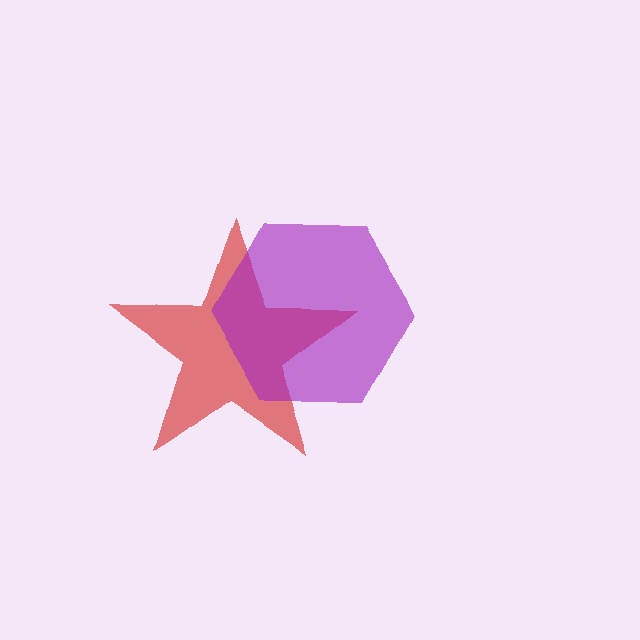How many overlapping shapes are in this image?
There are 2 overlapping shapes in the image.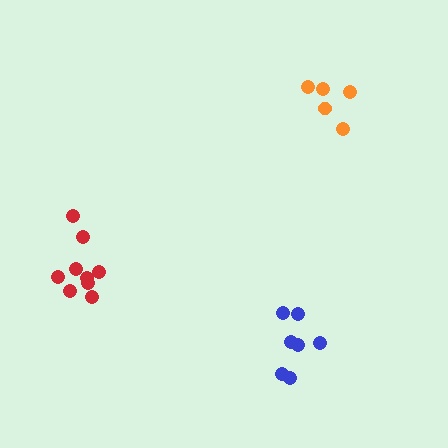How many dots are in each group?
Group 1: 9 dots, Group 2: 5 dots, Group 3: 7 dots (21 total).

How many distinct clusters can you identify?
There are 3 distinct clusters.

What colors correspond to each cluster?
The clusters are colored: red, orange, blue.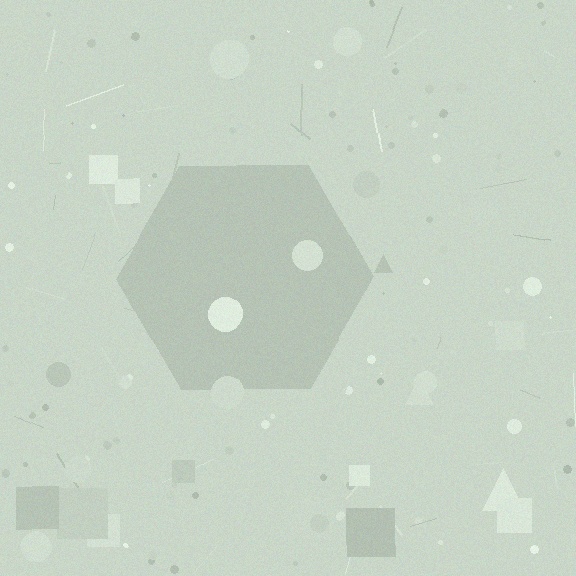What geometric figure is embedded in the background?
A hexagon is embedded in the background.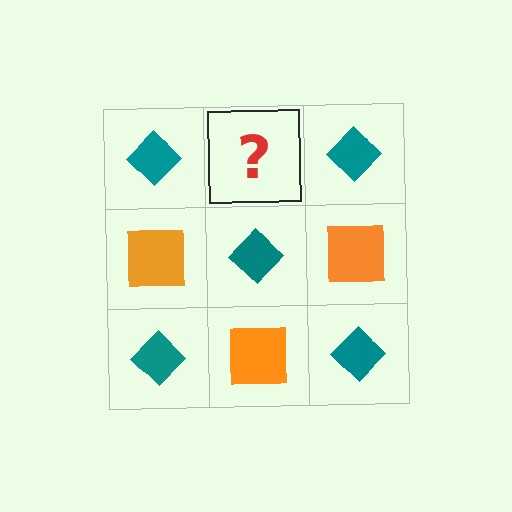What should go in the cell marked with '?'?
The missing cell should contain an orange square.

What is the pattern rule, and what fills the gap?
The rule is that it alternates teal diamond and orange square in a checkerboard pattern. The gap should be filled with an orange square.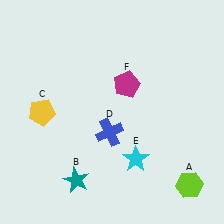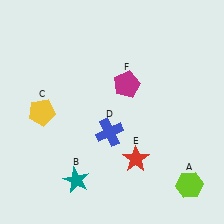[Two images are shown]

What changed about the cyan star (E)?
In Image 1, E is cyan. In Image 2, it changed to red.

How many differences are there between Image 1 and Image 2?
There is 1 difference between the two images.